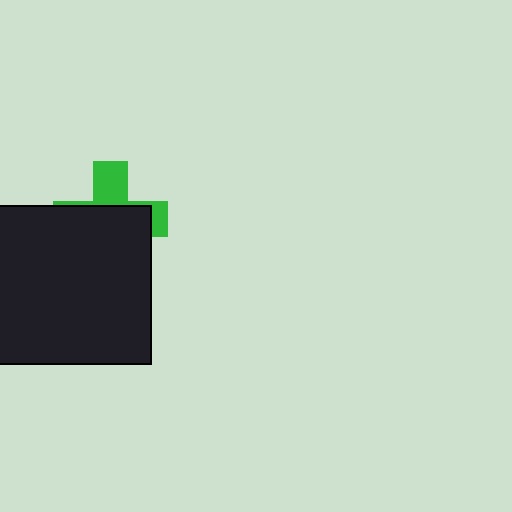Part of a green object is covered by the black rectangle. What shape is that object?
It is a cross.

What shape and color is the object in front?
The object in front is a black rectangle.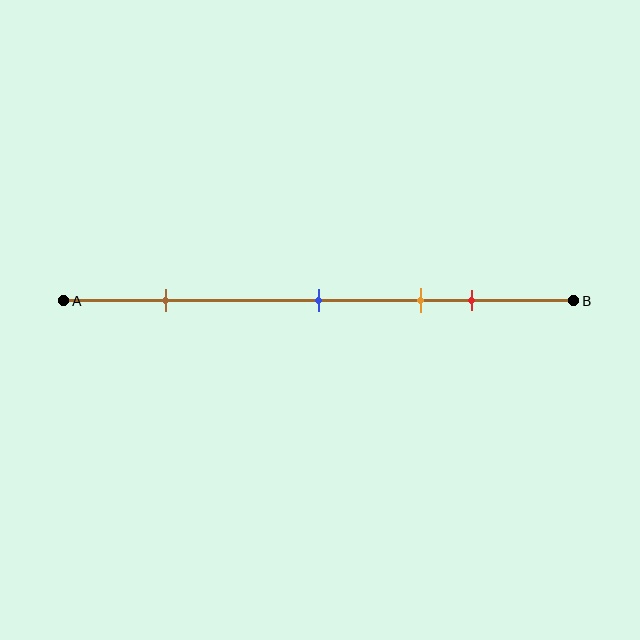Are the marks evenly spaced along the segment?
No, the marks are not evenly spaced.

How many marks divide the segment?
There are 4 marks dividing the segment.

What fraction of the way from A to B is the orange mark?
The orange mark is approximately 70% (0.7) of the way from A to B.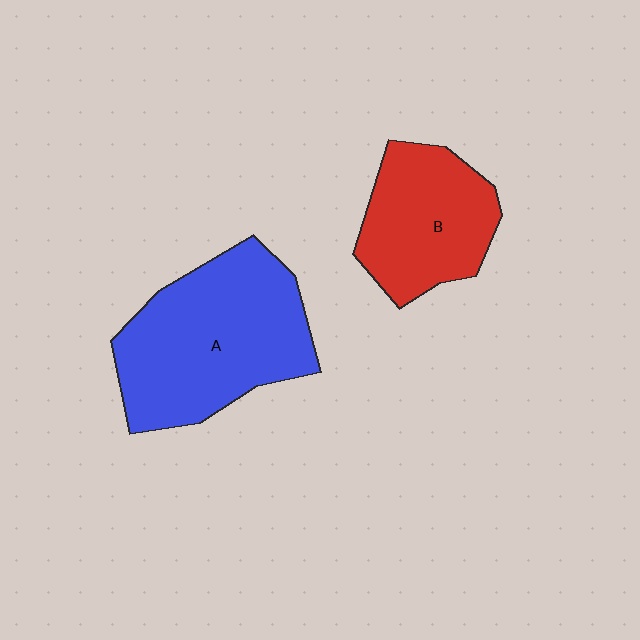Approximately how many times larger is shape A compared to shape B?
Approximately 1.6 times.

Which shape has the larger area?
Shape A (blue).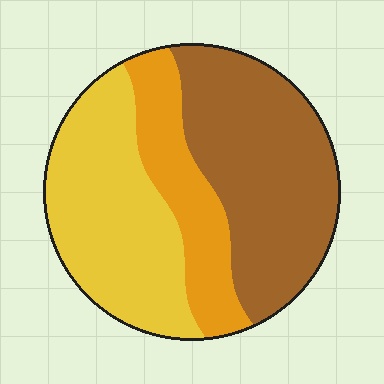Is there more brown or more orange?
Brown.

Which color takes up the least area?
Orange, at roughly 20%.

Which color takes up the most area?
Brown, at roughly 40%.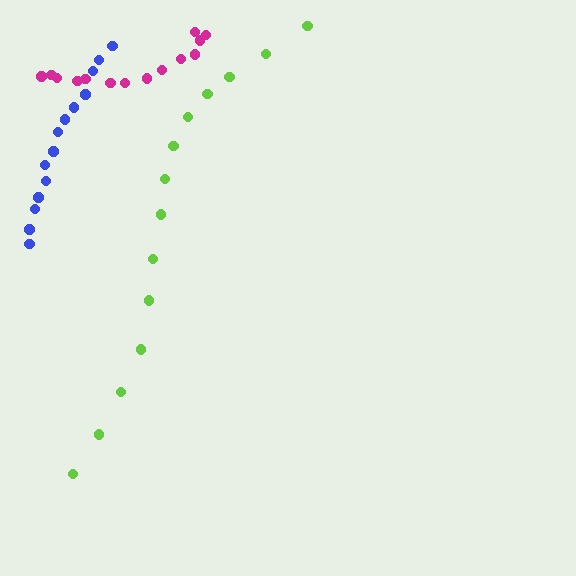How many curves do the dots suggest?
There are 3 distinct paths.